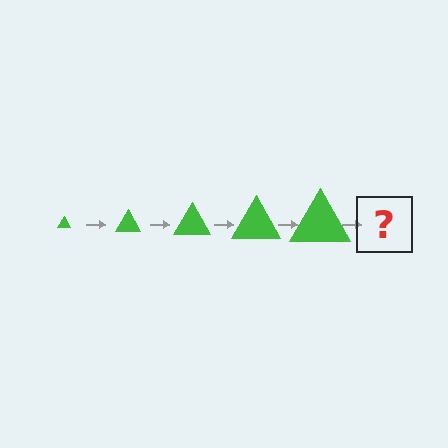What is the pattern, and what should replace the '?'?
The pattern is that the triangle gets progressively larger each step. The '?' should be a green triangle, larger than the previous one.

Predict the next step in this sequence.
The next step is a green triangle, larger than the previous one.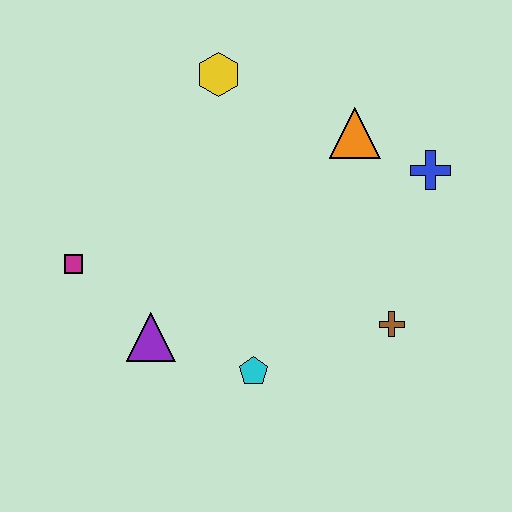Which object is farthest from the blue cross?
The magenta square is farthest from the blue cross.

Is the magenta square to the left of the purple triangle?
Yes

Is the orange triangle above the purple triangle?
Yes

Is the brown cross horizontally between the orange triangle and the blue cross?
Yes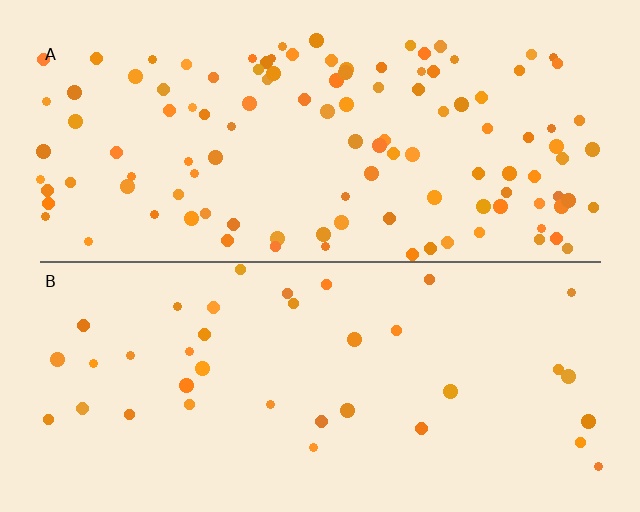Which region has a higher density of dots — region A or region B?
A (the top).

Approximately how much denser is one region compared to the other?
Approximately 3.0× — region A over region B.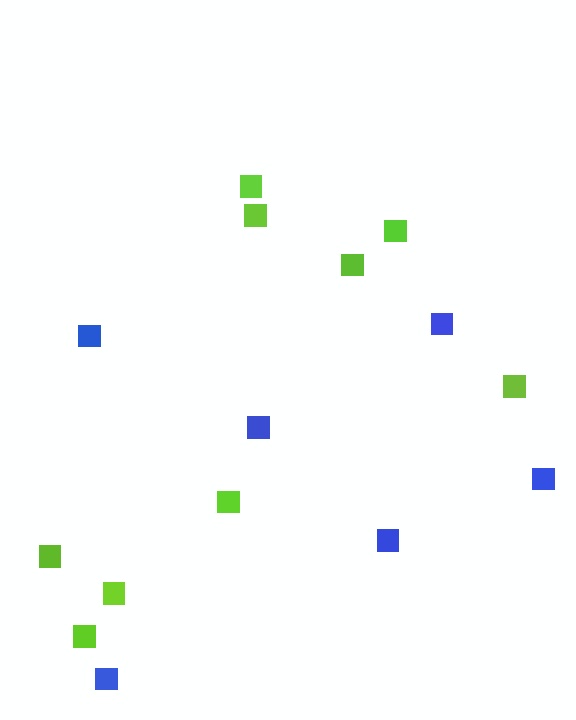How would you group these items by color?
There are 2 groups: one group of blue squares (6) and one group of lime squares (9).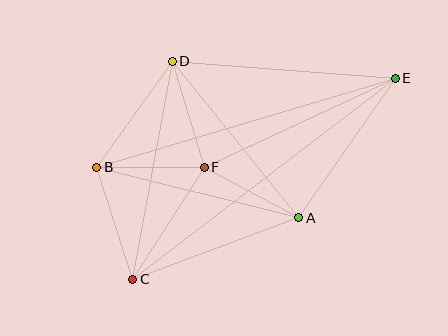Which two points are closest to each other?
Points A and F are closest to each other.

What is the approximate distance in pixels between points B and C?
The distance between B and C is approximately 117 pixels.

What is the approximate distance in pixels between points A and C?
The distance between A and C is approximately 177 pixels.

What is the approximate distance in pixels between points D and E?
The distance between D and E is approximately 224 pixels.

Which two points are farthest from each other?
Points C and E are farthest from each other.